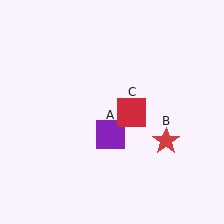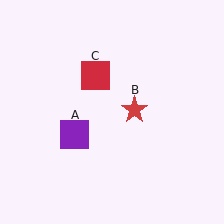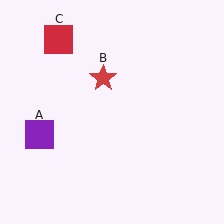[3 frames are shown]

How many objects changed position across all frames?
3 objects changed position: purple square (object A), red star (object B), red square (object C).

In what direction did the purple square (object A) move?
The purple square (object A) moved left.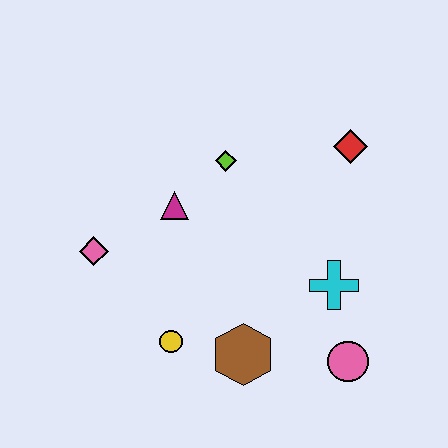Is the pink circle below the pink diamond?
Yes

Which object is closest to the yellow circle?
The brown hexagon is closest to the yellow circle.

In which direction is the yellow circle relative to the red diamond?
The yellow circle is below the red diamond.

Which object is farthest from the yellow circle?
The red diamond is farthest from the yellow circle.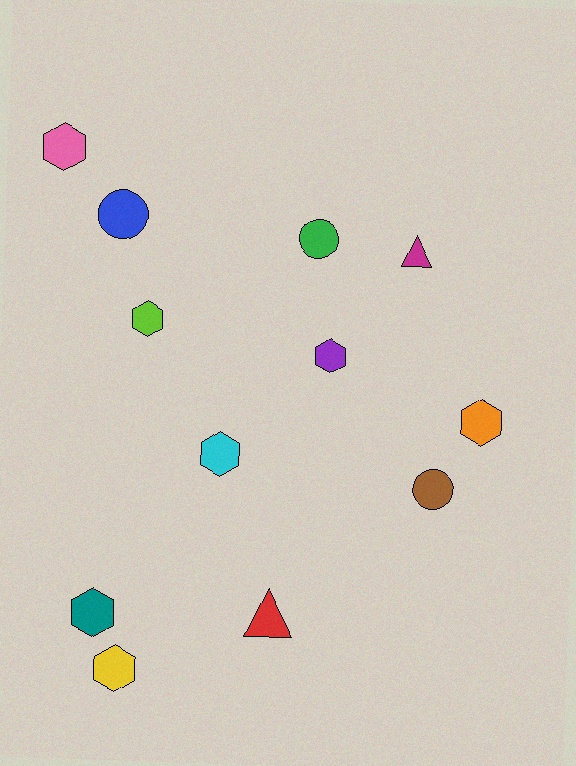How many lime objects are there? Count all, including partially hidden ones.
There is 1 lime object.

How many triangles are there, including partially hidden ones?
There are 2 triangles.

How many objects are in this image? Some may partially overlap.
There are 12 objects.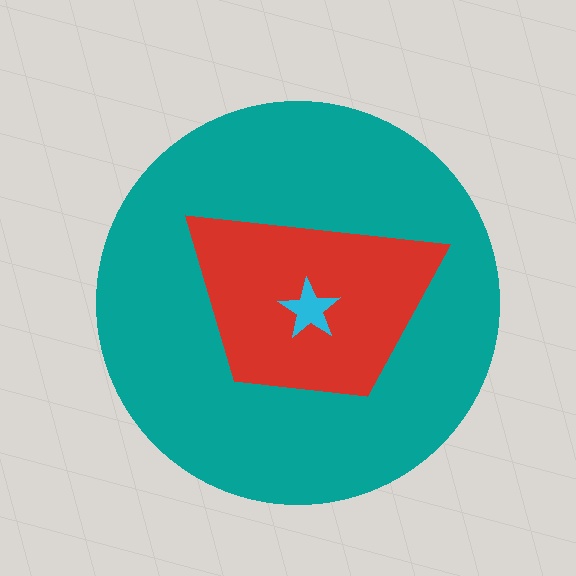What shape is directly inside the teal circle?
The red trapezoid.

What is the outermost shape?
The teal circle.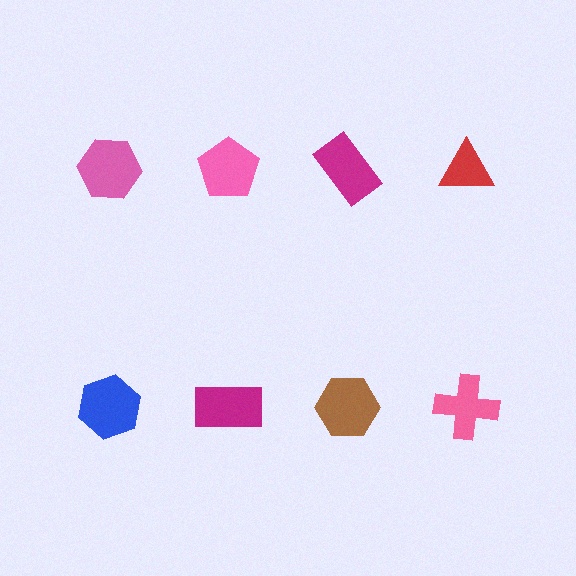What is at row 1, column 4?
A red triangle.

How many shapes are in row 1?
4 shapes.